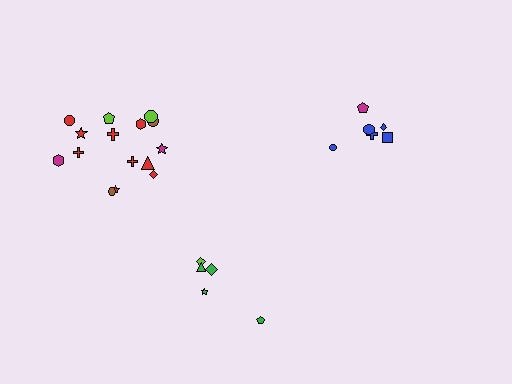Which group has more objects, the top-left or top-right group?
The top-left group.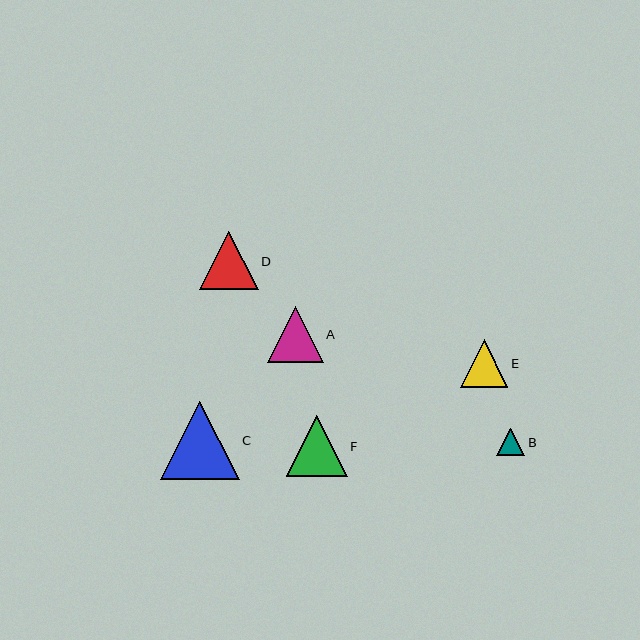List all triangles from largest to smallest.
From largest to smallest: C, F, D, A, E, B.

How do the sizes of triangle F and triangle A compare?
Triangle F and triangle A are approximately the same size.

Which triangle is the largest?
Triangle C is the largest with a size of approximately 79 pixels.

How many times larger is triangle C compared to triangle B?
Triangle C is approximately 2.8 times the size of triangle B.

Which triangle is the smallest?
Triangle B is the smallest with a size of approximately 28 pixels.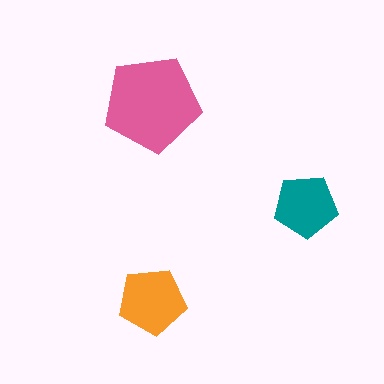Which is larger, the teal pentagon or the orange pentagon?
The orange one.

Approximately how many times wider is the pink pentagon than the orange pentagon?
About 1.5 times wider.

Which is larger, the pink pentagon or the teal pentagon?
The pink one.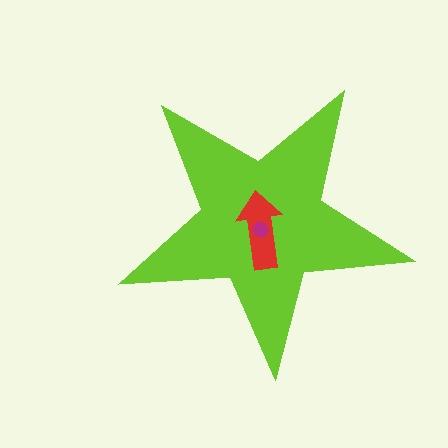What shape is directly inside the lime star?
The red arrow.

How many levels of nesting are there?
3.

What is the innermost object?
The magenta hexagon.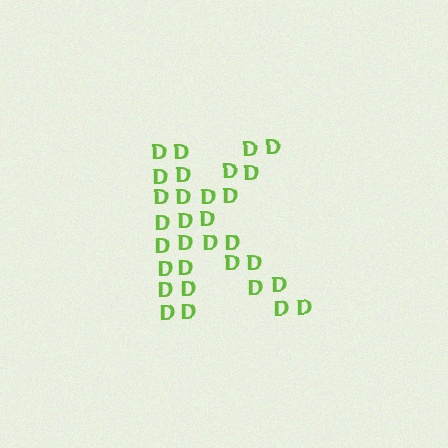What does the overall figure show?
The overall figure shows the letter K.